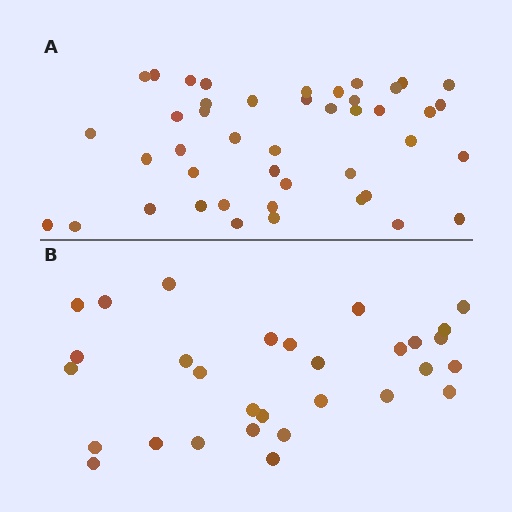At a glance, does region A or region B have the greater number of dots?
Region A (the top region) has more dots.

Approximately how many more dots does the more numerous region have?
Region A has approximately 15 more dots than region B.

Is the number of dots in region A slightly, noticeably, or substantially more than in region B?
Region A has substantially more. The ratio is roughly 1.5 to 1.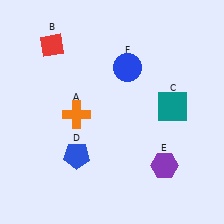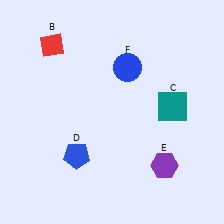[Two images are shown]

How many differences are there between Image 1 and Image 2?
There is 1 difference between the two images.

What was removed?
The orange cross (A) was removed in Image 2.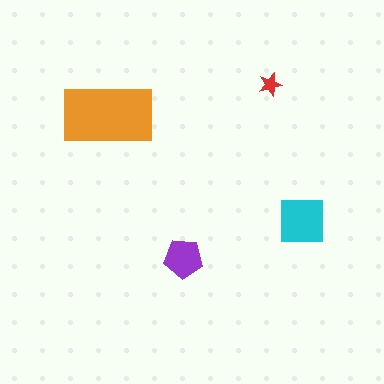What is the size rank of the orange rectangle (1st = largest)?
1st.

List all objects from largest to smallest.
The orange rectangle, the cyan square, the purple pentagon, the red star.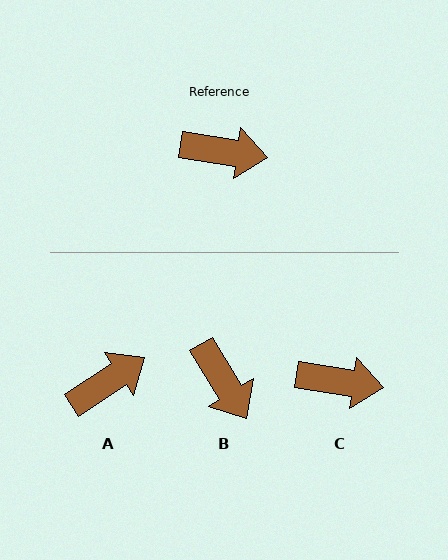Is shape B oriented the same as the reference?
No, it is off by about 50 degrees.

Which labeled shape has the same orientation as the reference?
C.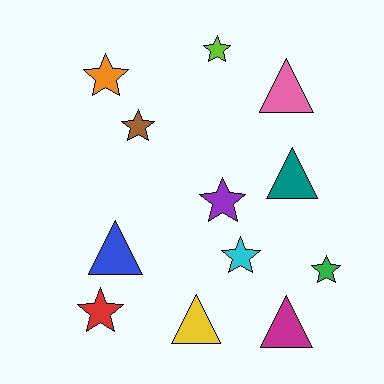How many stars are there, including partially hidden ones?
There are 7 stars.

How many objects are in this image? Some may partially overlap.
There are 12 objects.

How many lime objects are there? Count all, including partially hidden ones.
There is 1 lime object.